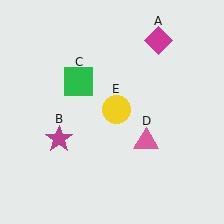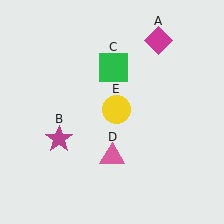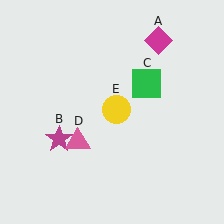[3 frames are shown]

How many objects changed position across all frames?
2 objects changed position: green square (object C), pink triangle (object D).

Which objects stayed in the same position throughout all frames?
Magenta diamond (object A) and magenta star (object B) and yellow circle (object E) remained stationary.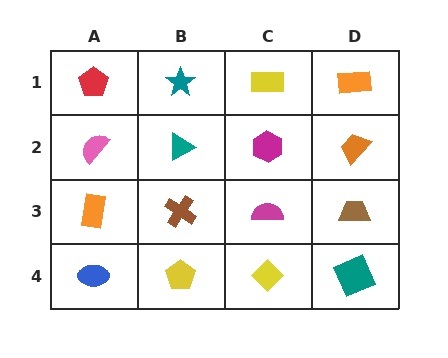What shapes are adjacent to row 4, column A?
An orange rectangle (row 3, column A), a yellow pentagon (row 4, column B).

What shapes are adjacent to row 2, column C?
A yellow rectangle (row 1, column C), a magenta semicircle (row 3, column C), a teal triangle (row 2, column B), an orange trapezoid (row 2, column D).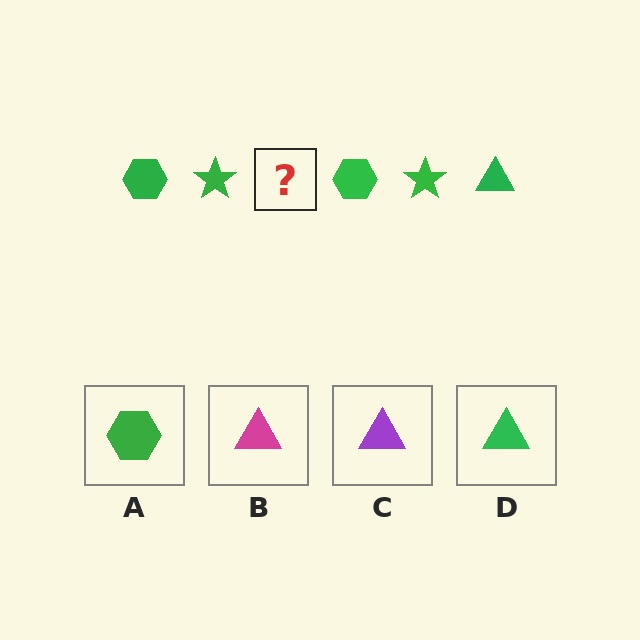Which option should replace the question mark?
Option D.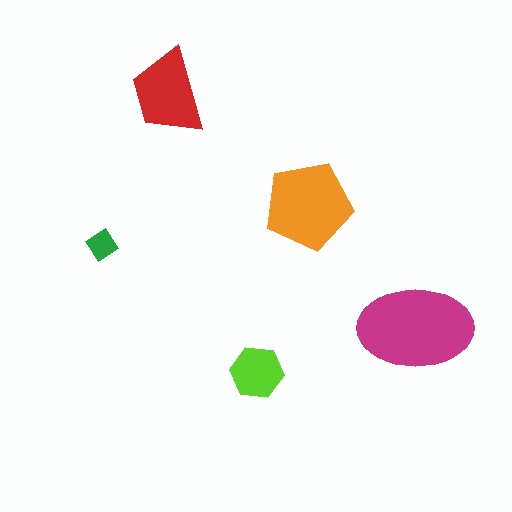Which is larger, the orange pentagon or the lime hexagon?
The orange pentagon.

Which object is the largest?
The magenta ellipse.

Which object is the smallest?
The green diamond.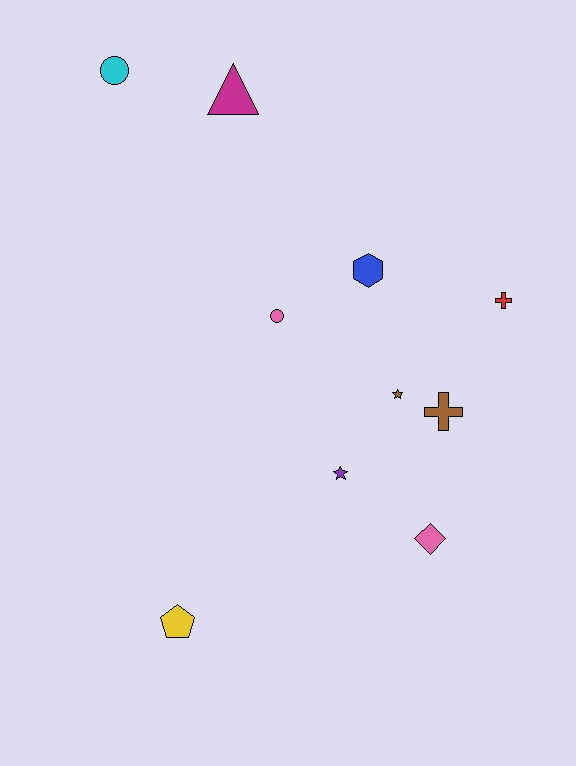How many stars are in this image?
There are 2 stars.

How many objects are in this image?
There are 10 objects.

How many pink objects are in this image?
There are 2 pink objects.